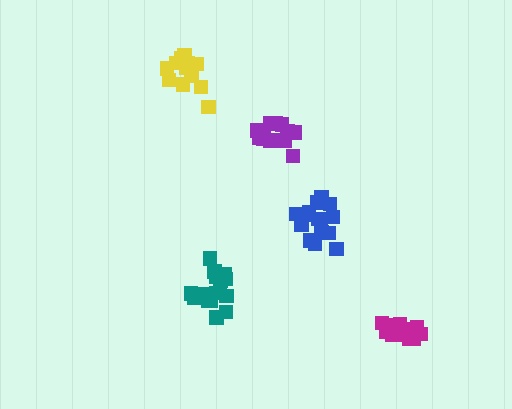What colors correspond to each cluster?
The clusters are colored: teal, yellow, blue, magenta, purple.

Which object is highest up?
The yellow cluster is topmost.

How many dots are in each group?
Group 1: 18 dots, Group 2: 13 dots, Group 3: 15 dots, Group 4: 12 dots, Group 5: 14 dots (72 total).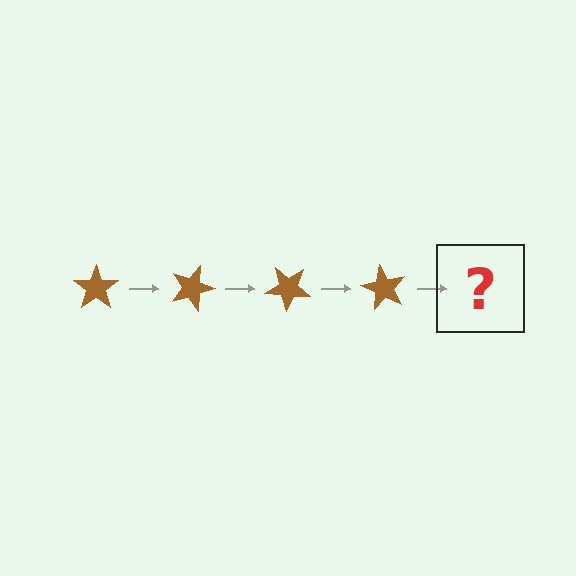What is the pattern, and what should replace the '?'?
The pattern is that the star rotates 20 degrees each step. The '?' should be a brown star rotated 80 degrees.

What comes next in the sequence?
The next element should be a brown star rotated 80 degrees.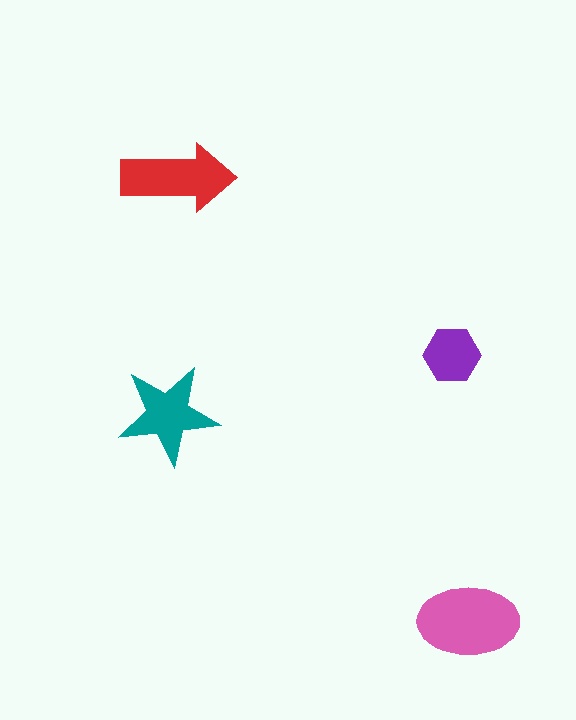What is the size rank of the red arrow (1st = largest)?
2nd.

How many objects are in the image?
There are 4 objects in the image.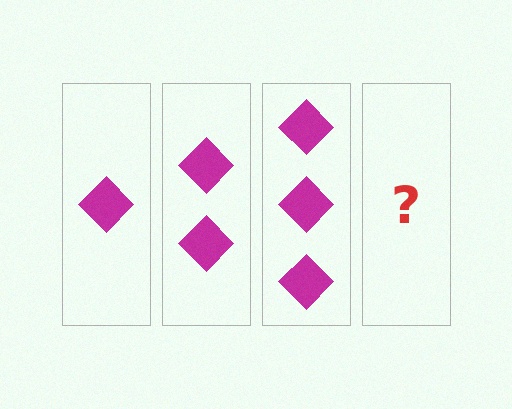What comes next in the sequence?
The next element should be 4 diamonds.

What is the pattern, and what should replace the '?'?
The pattern is that each step adds one more diamond. The '?' should be 4 diamonds.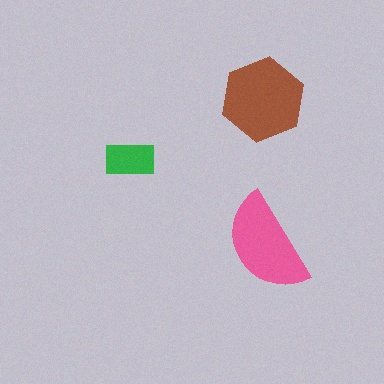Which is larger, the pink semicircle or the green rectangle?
The pink semicircle.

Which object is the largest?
The brown hexagon.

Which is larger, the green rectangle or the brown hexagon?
The brown hexagon.